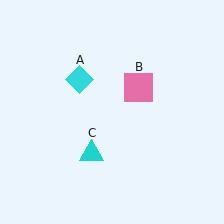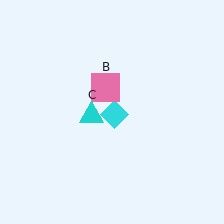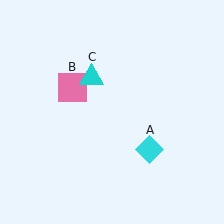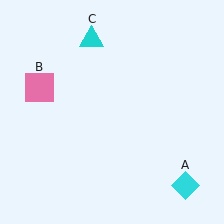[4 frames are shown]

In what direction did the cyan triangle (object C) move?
The cyan triangle (object C) moved up.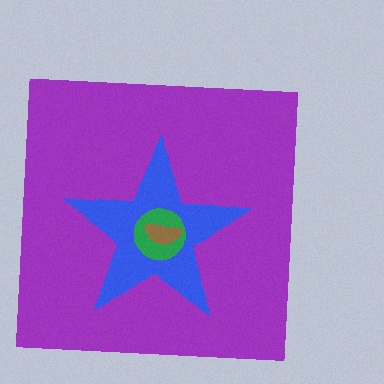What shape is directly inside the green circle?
The brown semicircle.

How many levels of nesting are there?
4.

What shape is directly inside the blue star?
The green circle.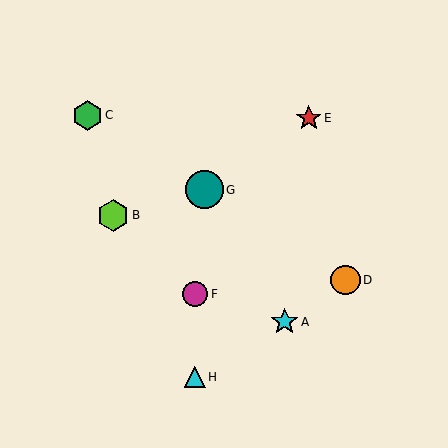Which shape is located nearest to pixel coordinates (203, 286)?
The magenta circle (labeled F) at (195, 294) is nearest to that location.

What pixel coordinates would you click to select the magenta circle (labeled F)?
Click at (195, 294) to select the magenta circle F.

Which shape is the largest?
The teal circle (labeled G) is the largest.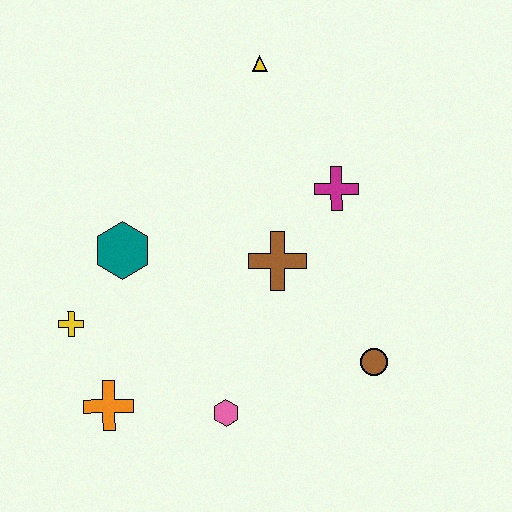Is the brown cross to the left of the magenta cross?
Yes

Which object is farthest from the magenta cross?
The orange cross is farthest from the magenta cross.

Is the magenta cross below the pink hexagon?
No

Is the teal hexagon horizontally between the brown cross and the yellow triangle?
No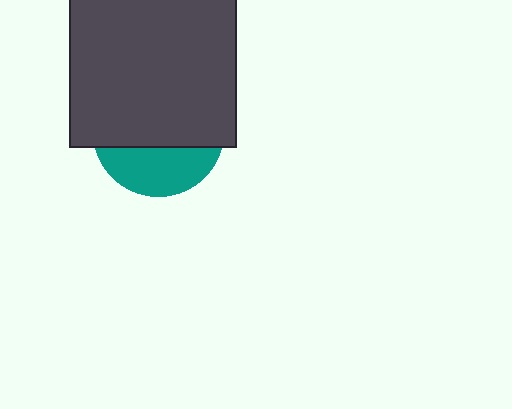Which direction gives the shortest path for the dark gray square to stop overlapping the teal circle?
Moving up gives the shortest separation.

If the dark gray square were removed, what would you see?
You would see the complete teal circle.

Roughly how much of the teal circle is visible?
A small part of it is visible (roughly 35%).